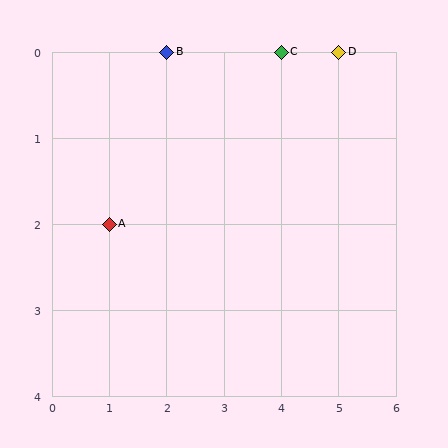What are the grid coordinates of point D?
Point D is at grid coordinates (5, 0).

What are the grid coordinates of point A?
Point A is at grid coordinates (1, 2).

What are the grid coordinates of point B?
Point B is at grid coordinates (2, 0).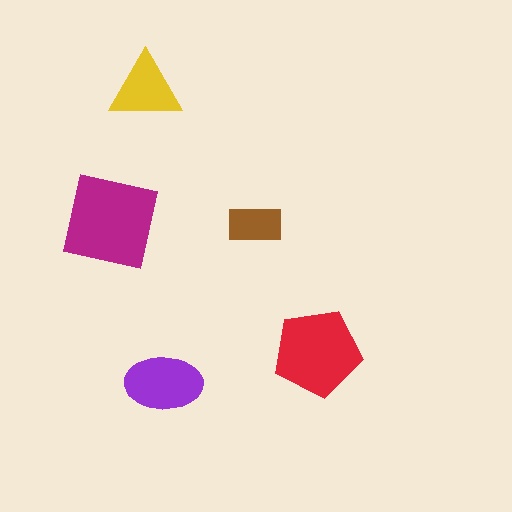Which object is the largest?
The magenta square.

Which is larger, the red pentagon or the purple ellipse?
The red pentagon.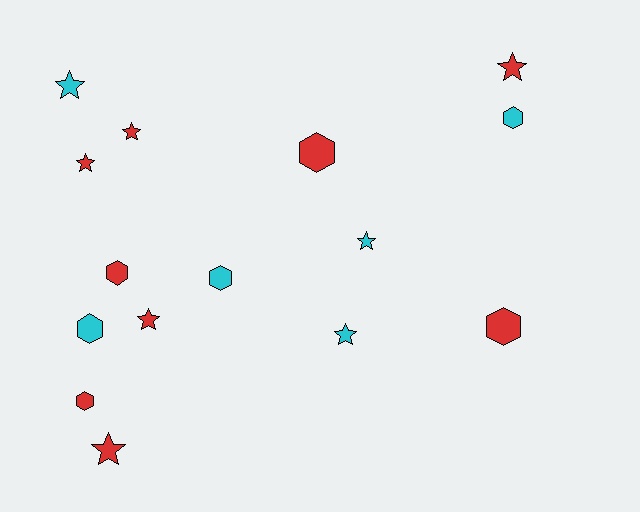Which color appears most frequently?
Red, with 9 objects.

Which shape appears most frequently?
Star, with 8 objects.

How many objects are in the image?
There are 15 objects.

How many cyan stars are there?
There are 3 cyan stars.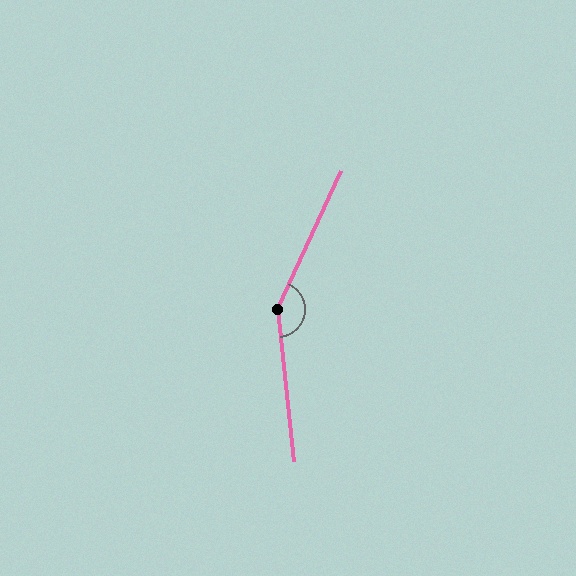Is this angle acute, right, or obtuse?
It is obtuse.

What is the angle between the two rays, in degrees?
Approximately 149 degrees.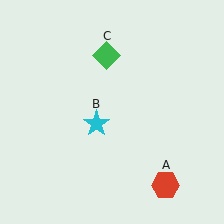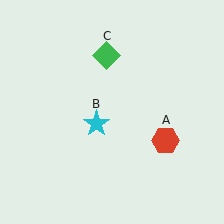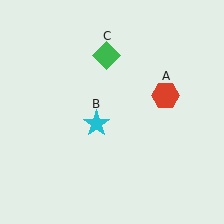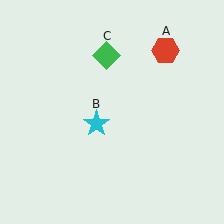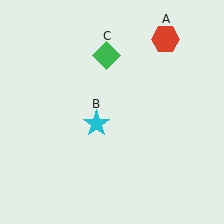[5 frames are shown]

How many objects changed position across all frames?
1 object changed position: red hexagon (object A).